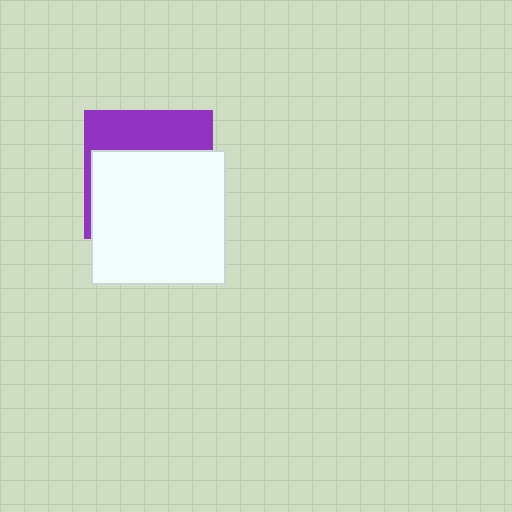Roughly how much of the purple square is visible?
A small part of it is visible (roughly 35%).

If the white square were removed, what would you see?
You would see the complete purple square.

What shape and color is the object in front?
The object in front is a white square.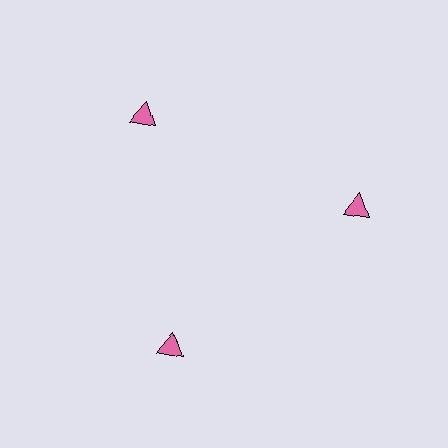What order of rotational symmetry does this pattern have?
This pattern has 3-fold rotational symmetry.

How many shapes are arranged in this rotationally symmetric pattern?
There are 3 shapes, arranged in 3 groups of 1.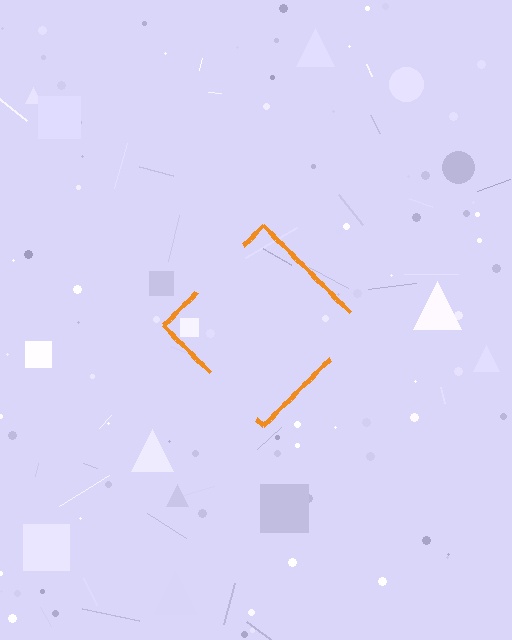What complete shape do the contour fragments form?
The contour fragments form a diamond.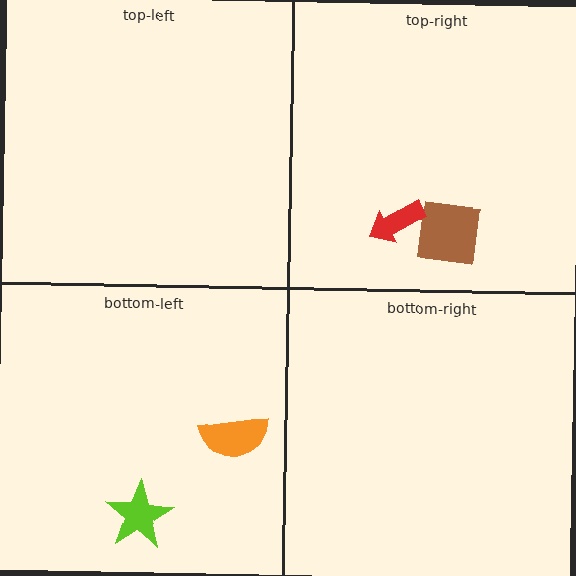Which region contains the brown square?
The top-right region.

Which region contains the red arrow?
The top-right region.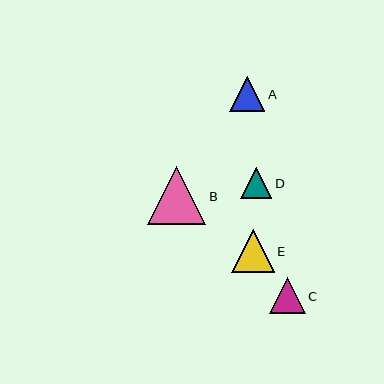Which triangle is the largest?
Triangle B is the largest with a size of approximately 58 pixels.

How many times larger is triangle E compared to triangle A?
Triangle E is approximately 1.2 times the size of triangle A.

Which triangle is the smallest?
Triangle D is the smallest with a size of approximately 31 pixels.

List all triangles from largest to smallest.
From largest to smallest: B, E, C, A, D.